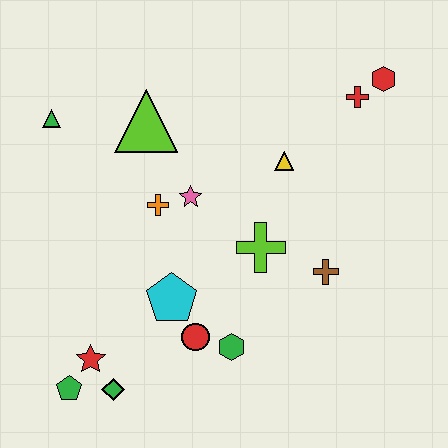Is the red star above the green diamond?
Yes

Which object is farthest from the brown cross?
The green triangle is farthest from the brown cross.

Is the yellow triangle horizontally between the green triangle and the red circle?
No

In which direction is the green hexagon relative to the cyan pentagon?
The green hexagon is to the right of the cyan pentagon.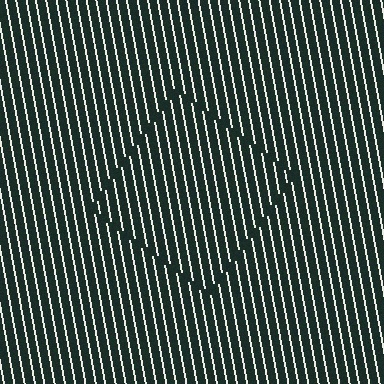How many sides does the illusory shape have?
4 sides — the line-ends trace a square.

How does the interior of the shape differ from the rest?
The interior of the shape contains the same grating, shifted by half a period — the contour is defined by the phase discontinuity where line-ends from the inner and outer gratings abut.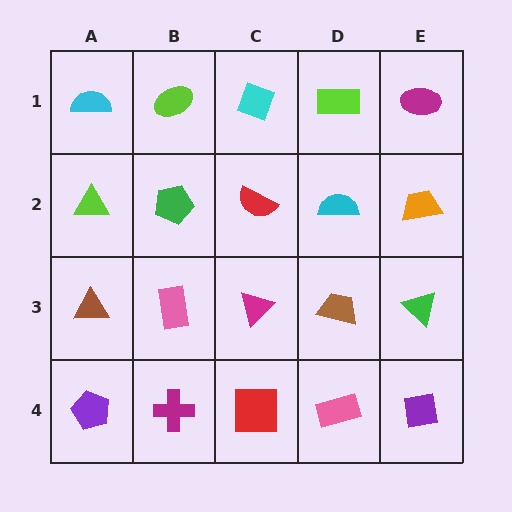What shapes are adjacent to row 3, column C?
A red semicircle (row 2, column C), a red square (row 4, column C), a pink rectangle (row 3, column B), a brown trapezoid (row 3, column D).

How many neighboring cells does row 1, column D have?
3.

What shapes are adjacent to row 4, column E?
A green triangle (row 3, column E), a pink rectangle (row 4, column D).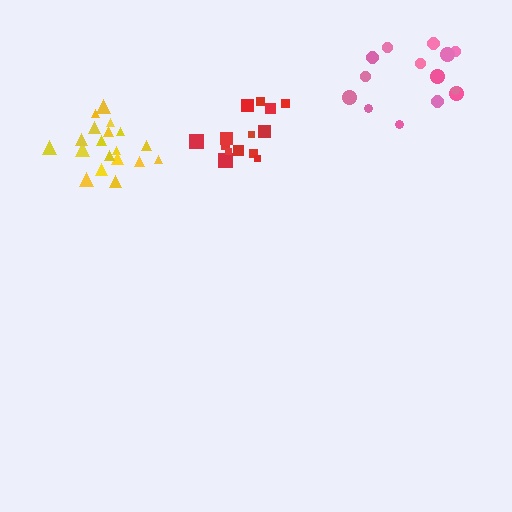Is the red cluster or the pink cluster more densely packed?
Red.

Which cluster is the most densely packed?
Yellow.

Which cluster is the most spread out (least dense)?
Pink.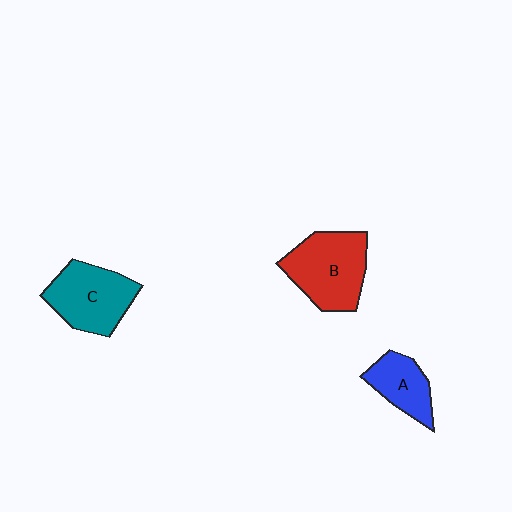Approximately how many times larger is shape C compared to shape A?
Approximately 1.5 times.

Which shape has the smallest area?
Shape A (blue).